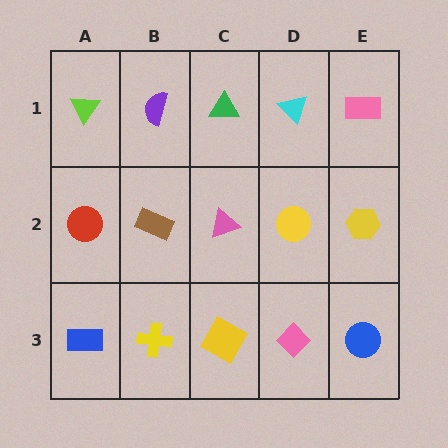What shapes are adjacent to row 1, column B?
A brown rectangle (row 2, column B), a lime triangle (row 1, column A), a green triangle (row 1, column C).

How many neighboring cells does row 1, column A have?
2.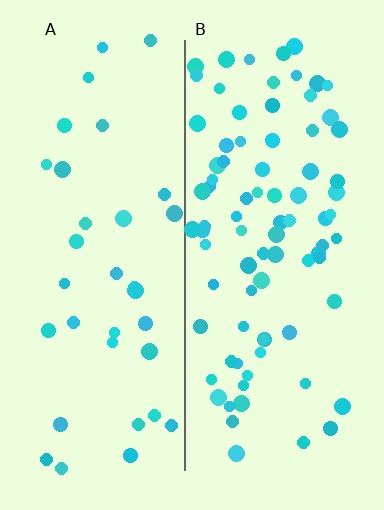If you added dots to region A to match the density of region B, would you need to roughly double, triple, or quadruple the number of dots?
Approximately double.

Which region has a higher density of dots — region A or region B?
B (the right).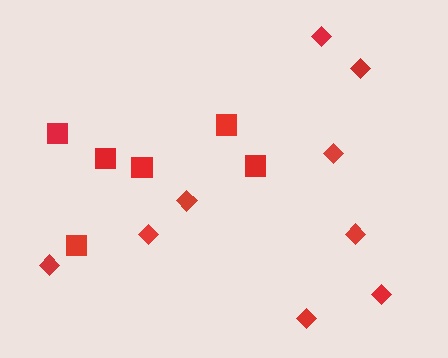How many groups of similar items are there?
There are 2 groups: one group of squares (6) and one group of diamonds (9).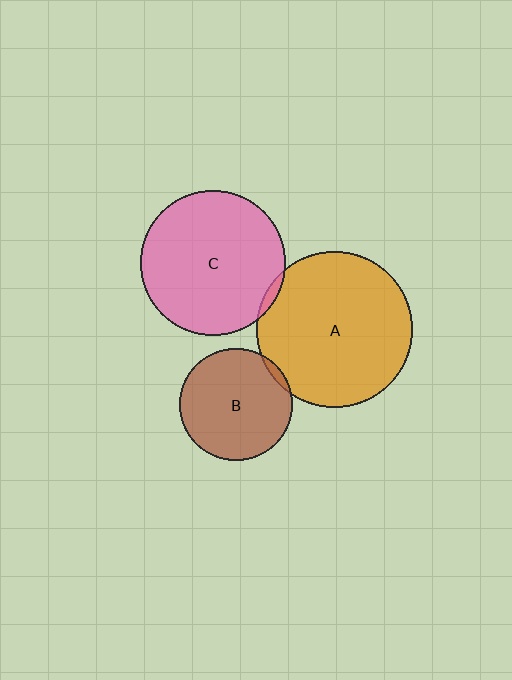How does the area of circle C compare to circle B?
Approximately 1.7 times.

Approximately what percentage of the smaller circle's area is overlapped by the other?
Approximately 5%.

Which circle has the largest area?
Circle A (orange).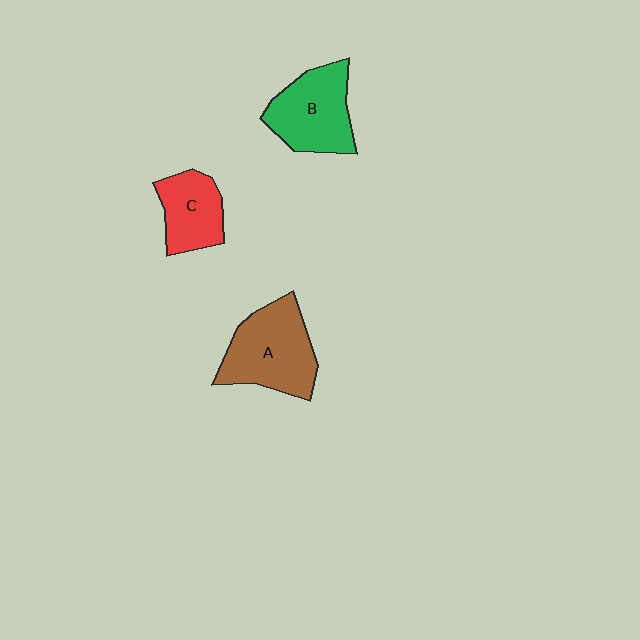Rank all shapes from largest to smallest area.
From largest to smallest: A (brown), B (green), C (red).